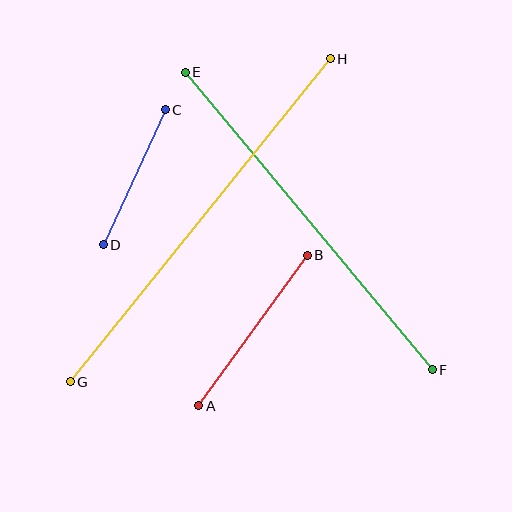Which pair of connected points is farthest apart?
Points G and H are farthest apart.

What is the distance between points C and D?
The distance is approximately 149 pixels.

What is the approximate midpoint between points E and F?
The midpoint is at approximately (309, 221) pixels.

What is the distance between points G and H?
The distance is approximately 414 pixels.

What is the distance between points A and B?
The distance is approximately 186 pixels.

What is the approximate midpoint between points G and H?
The midpoint is at approximately (200, 220) pixels.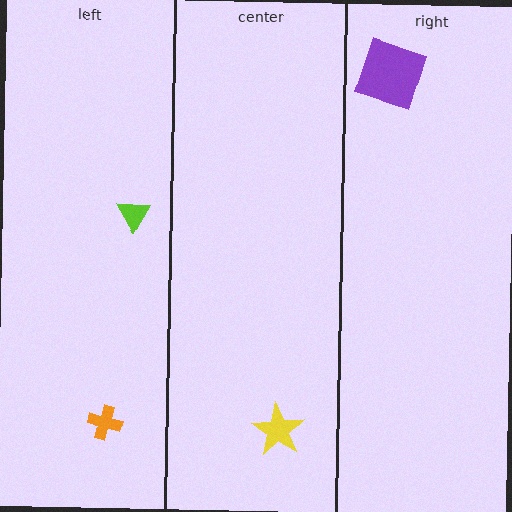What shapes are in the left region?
The lime triangle, the orange cross.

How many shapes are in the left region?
2.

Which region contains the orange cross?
The left region.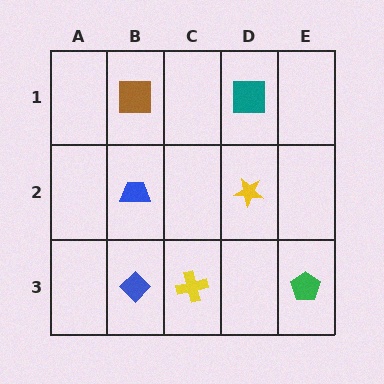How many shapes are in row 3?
3 shapes.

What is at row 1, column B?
A brown square.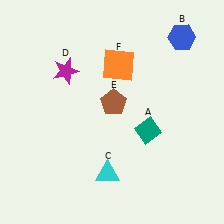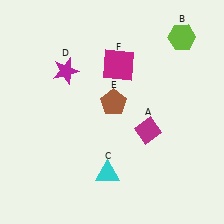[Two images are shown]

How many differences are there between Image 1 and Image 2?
There are 3 differences between the two images.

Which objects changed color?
A changed from teal to magenta. B changed from blue to lime. F changed from orange to magenta.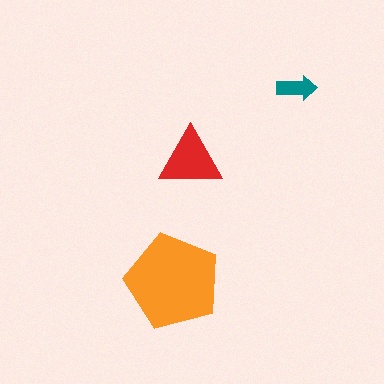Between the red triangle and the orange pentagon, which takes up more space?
The orange pentagon.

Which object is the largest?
The orange pentagon.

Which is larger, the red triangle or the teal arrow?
The red triangle.